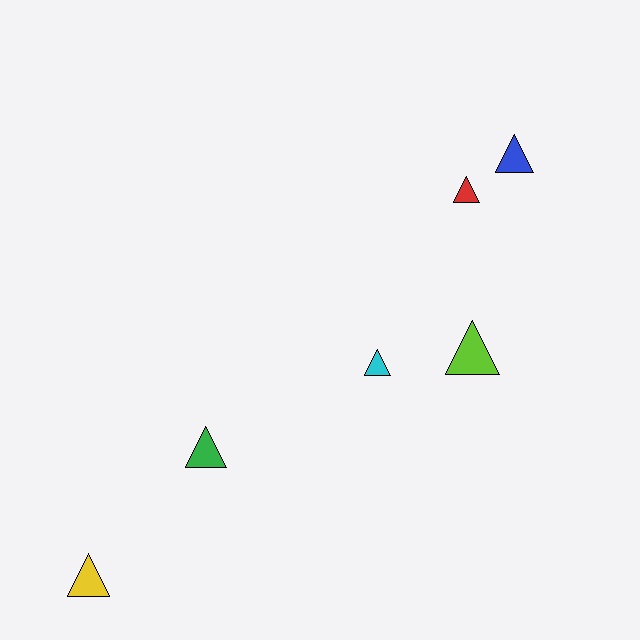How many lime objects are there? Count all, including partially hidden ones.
There is 1 lime object.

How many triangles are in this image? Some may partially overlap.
There are 6 triangles.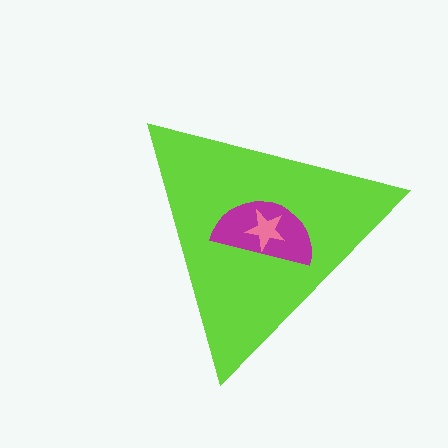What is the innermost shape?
The pink star.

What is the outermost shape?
The lime triangle.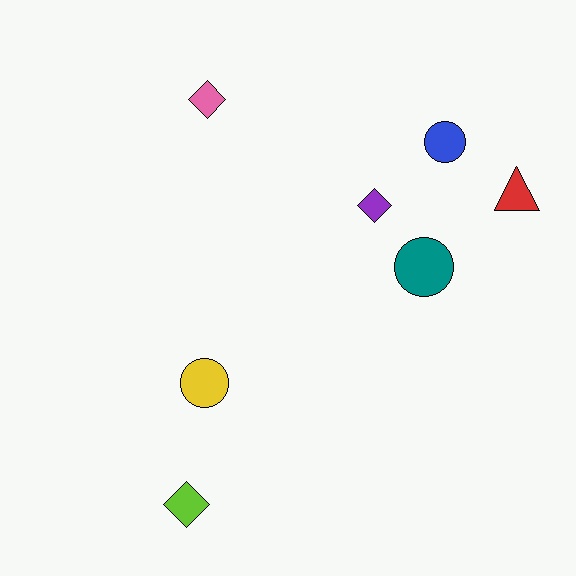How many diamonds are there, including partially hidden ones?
There are 3 diamonds.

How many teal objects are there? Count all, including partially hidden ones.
There is 1 teal object.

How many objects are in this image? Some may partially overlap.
There are 7 objects.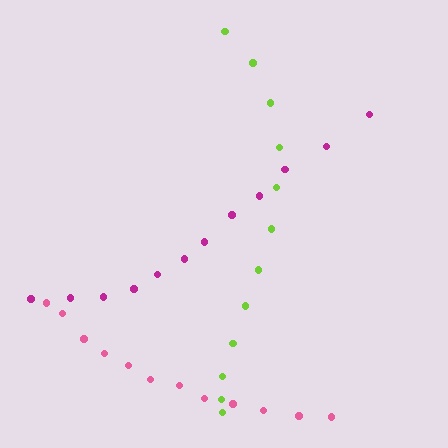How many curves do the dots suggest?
There are 3 distinct paths.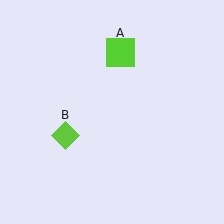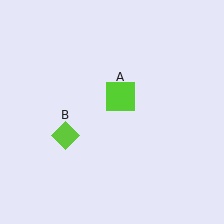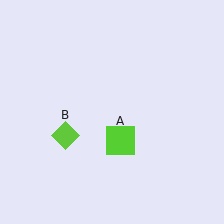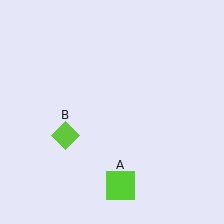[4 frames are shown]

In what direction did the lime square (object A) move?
The lime square (object A) moved down.